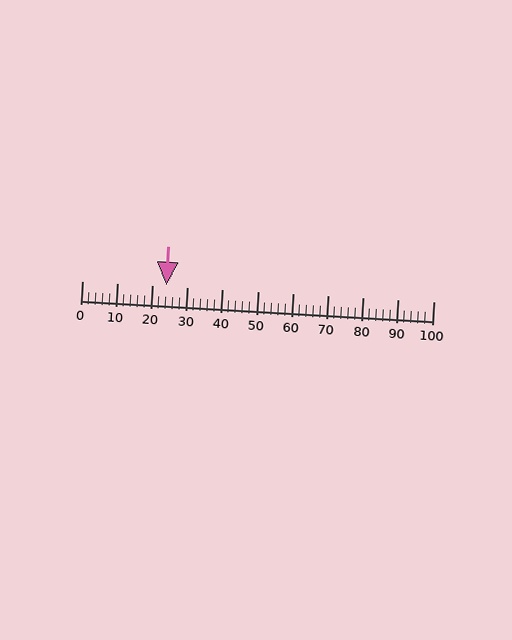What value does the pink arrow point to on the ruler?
The pink arrow points to approximately 24.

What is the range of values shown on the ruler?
The ruler shows values from 0 to 100.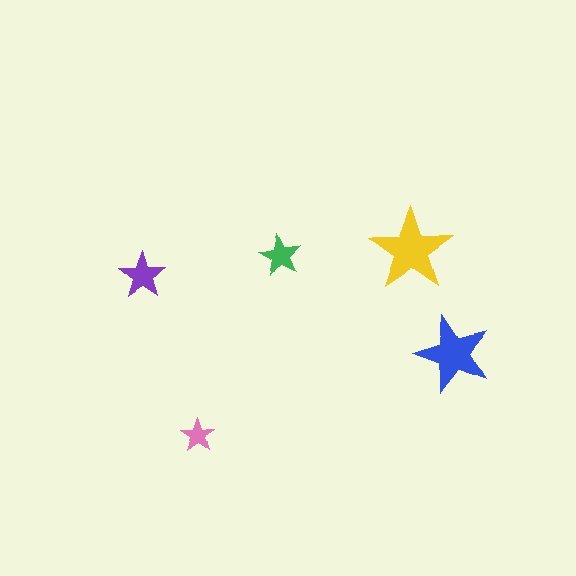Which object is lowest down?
The pink star is bottommost.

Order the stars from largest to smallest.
the yellow one, the blue one, the purple one, the green one, the pink one.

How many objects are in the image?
There are 5 objects in the image.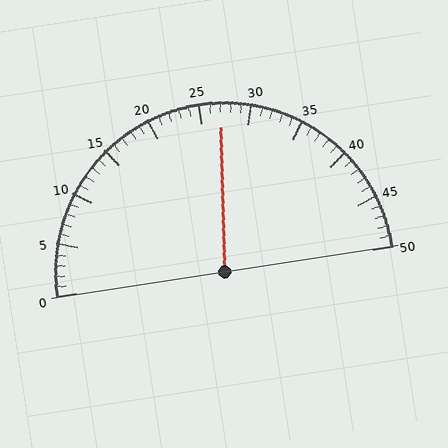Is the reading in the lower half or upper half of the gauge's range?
The reading is in the upper half of the range (0 to 50).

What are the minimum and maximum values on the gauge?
The gauge ranges from 0 to 50.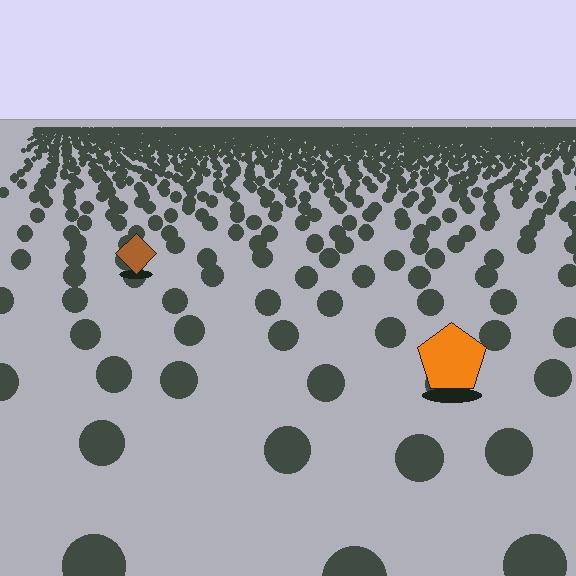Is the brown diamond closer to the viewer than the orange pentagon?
No. The orange pentagon is closer — you can tell from the texture gradient: the ground texture is coarser near it.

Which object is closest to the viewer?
The orange pentagon is closest. The texture marks near it are larger and more spread out.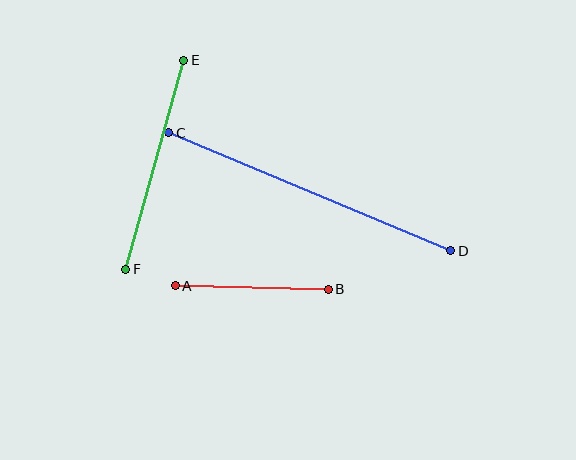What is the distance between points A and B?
The distance is approximately 153 pixels.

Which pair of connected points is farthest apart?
Points C and D are farthest apart.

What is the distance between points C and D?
The distance is approximately 306 pixels.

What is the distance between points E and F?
The distance is approximately 217 pixels.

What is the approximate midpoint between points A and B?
The midpoint is at approximately (252, 288) pixels.